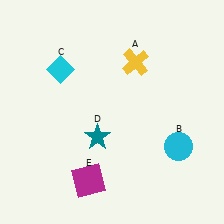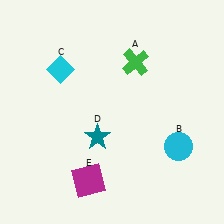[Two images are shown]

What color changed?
The cross (A) changed from yellow in Image 1 to green in Image 2.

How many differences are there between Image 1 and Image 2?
There is 1 difference between the two images.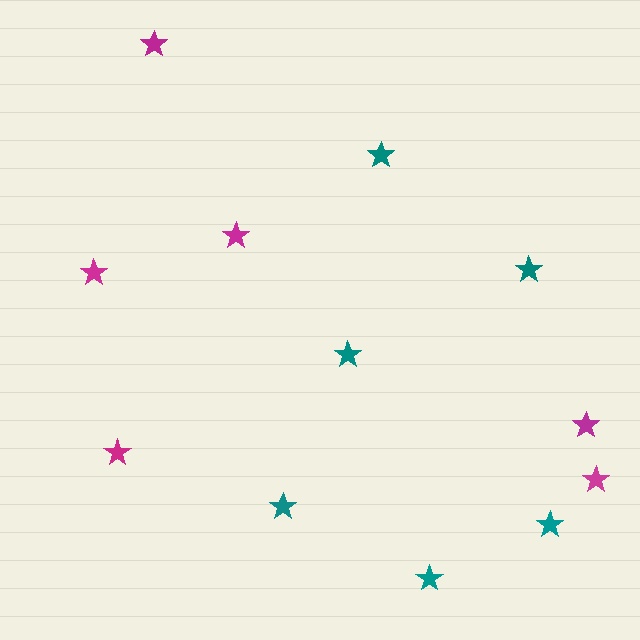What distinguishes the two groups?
There are 2 groups: one group of teal stars (6) and one group of magenta stars (6).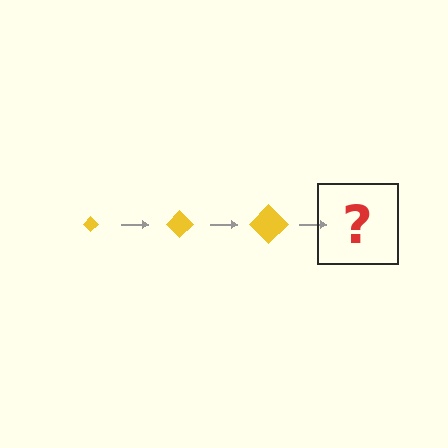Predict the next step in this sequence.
The next step is a yellow diamond, larger than the previous one.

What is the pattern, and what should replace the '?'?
The pattern is that the diamond gets progressively larger each step. The '?' should be a yellow diamond, larger than the previous one.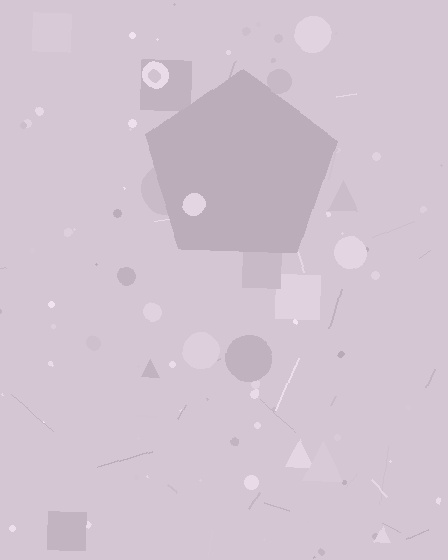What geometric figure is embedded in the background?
A pentagon is embedded in the background.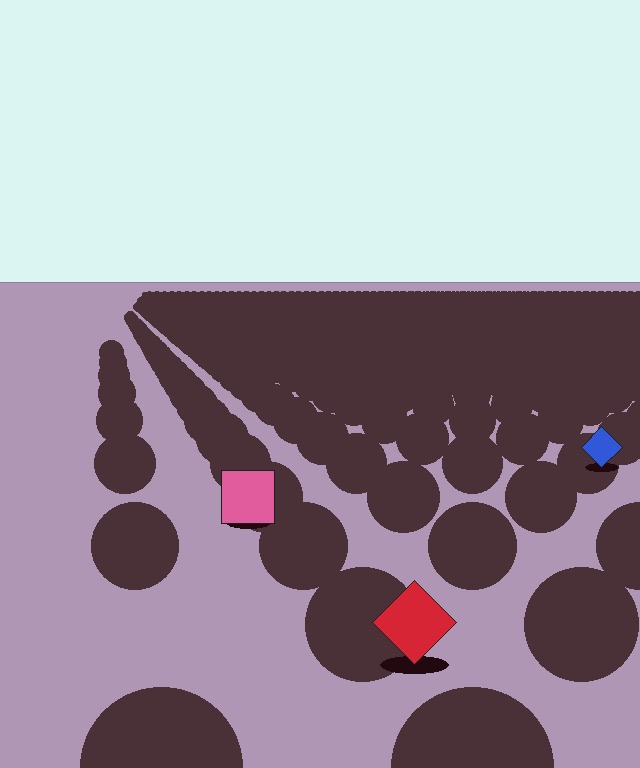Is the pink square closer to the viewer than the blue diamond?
Yes. The pink square is closer — you can tell from the texture gradient: the ground texture is coarser near it.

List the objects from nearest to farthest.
From nearest to farthest: the red diamond, the pink square, the blue diamond.